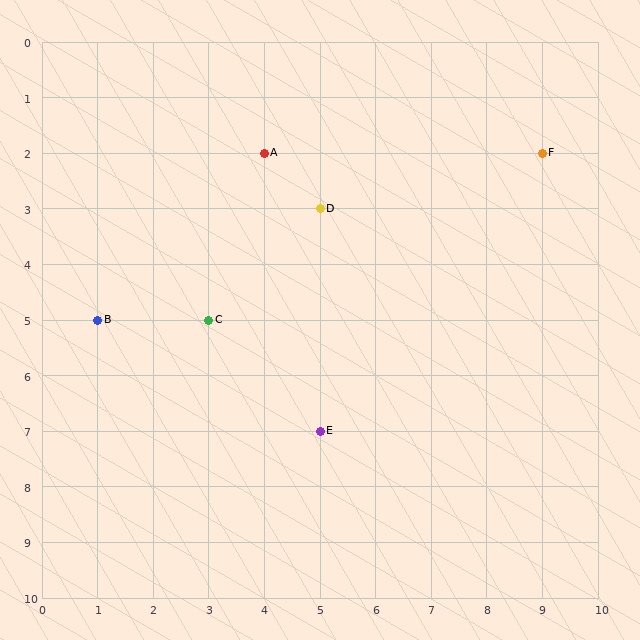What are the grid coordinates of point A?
Point A is at grid coordinates (4, 2).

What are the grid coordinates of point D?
Point D is at grid coordinates (5, 3).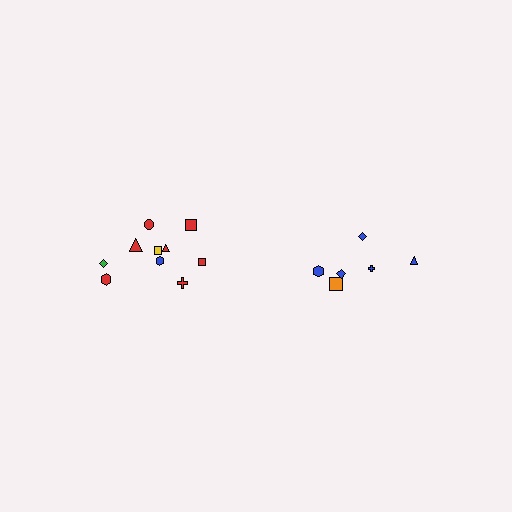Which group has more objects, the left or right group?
The left group.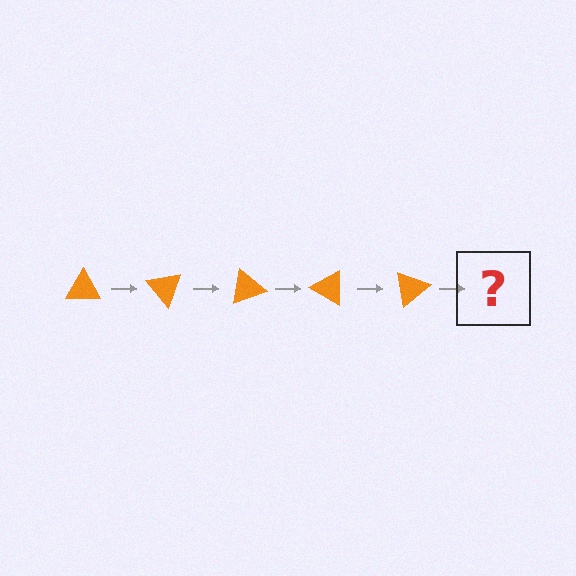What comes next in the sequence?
The next element should be an orange triangle rotated 250 degrees.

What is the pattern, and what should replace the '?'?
The pattern is that the triangle rotates 50 degrees each step. The '?' should be an orange triangle rotated 250 degrees.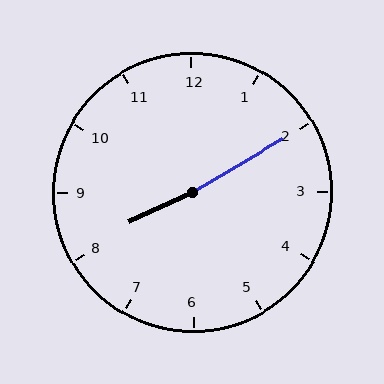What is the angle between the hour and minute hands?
Approximately 175 degrees.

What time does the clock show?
8:10.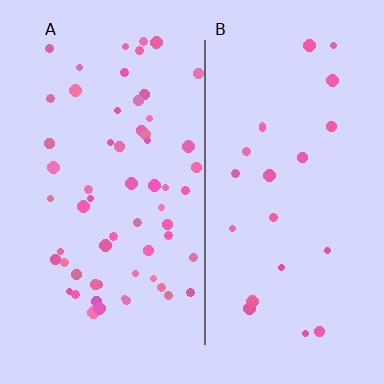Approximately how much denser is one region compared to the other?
Approximately 2.5× — region A over region B.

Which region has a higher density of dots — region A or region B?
A (the left).